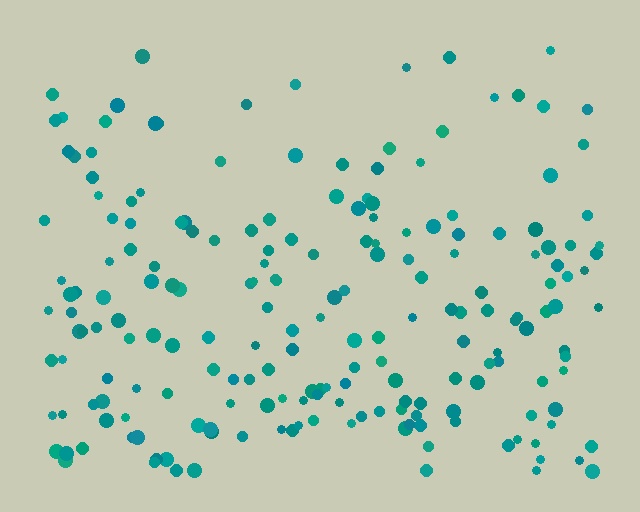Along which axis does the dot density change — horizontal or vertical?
Vertical.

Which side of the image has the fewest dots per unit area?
The top.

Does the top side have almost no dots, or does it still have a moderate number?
Still a moderate number, just noticeably fewer than the bottom.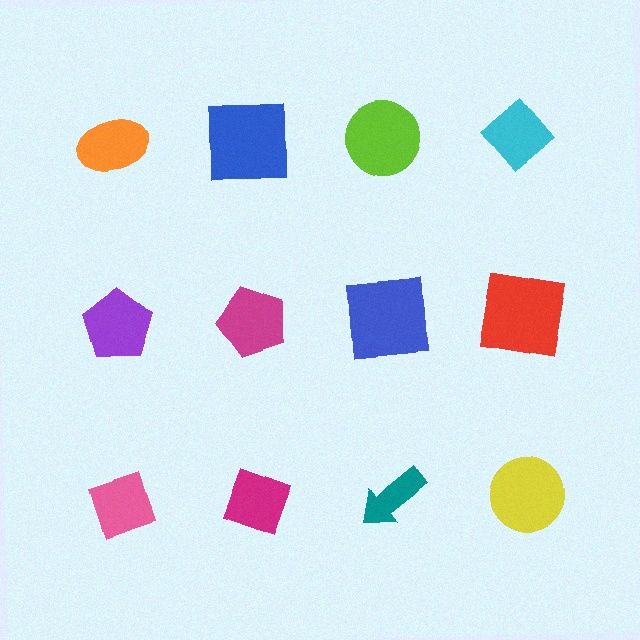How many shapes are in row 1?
4 shapes.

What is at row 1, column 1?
An orange ellipse.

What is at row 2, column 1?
A purple pentagon.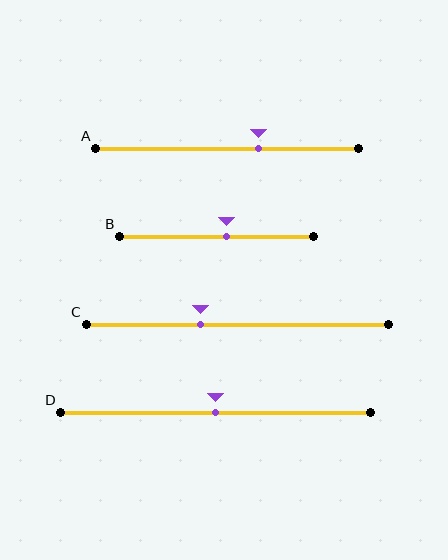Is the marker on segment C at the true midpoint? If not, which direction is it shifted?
No, the marker on segment C is shifted to the left by about 12% of the segment length.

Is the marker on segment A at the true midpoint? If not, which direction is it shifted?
No, the marker on segment A is shifted to the right by about 12% of the segment length.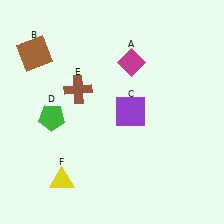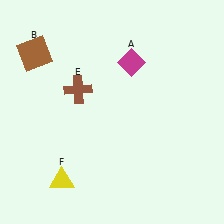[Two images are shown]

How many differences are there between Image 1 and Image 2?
There are 2 differences between the two images.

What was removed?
The green pentagon (D), the purple square (C) were removed in Image 2.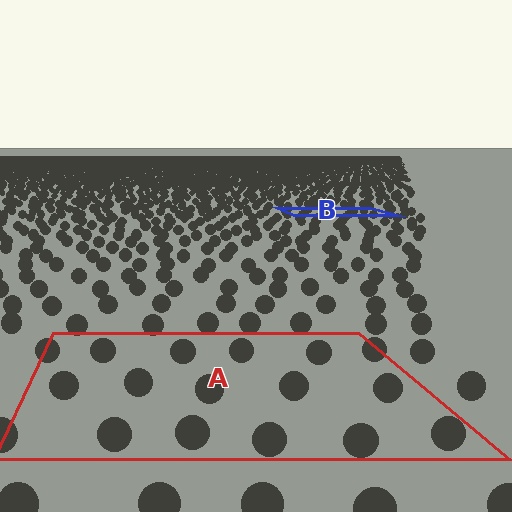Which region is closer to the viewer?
Region A is closer. The texture elements there are larger and more spread out.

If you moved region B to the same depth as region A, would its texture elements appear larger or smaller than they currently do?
They would appear larger. At a closer depth, the same texture elements are projected at a bigger on-screen size.